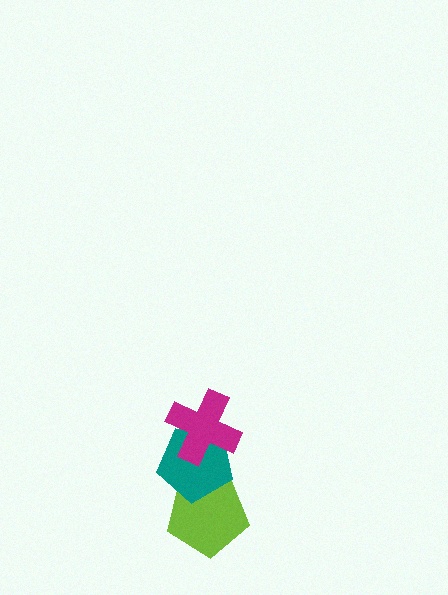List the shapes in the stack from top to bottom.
From top to bottom: the magenta cross, the teal pentagon, the lime pentagon.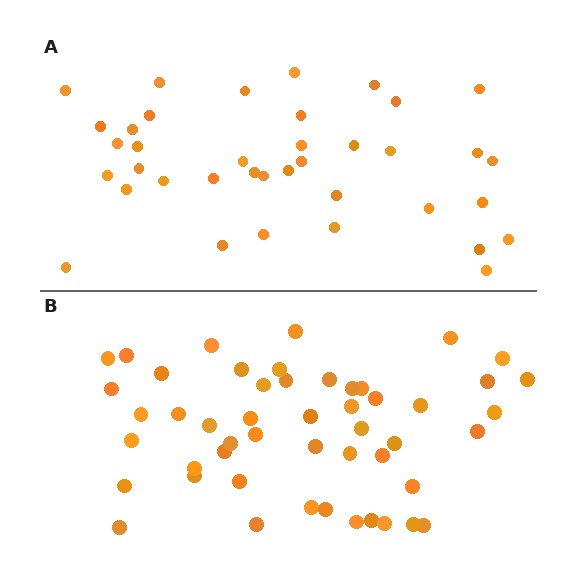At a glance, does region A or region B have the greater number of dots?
Region B (the bottom region) has more dots.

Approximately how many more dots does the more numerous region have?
Region B has roughly 12 or so more dots than region A.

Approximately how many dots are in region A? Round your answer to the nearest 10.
About 40 dots. (The exact count is 38, which rounds to 40.)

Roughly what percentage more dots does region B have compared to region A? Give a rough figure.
About 30% more.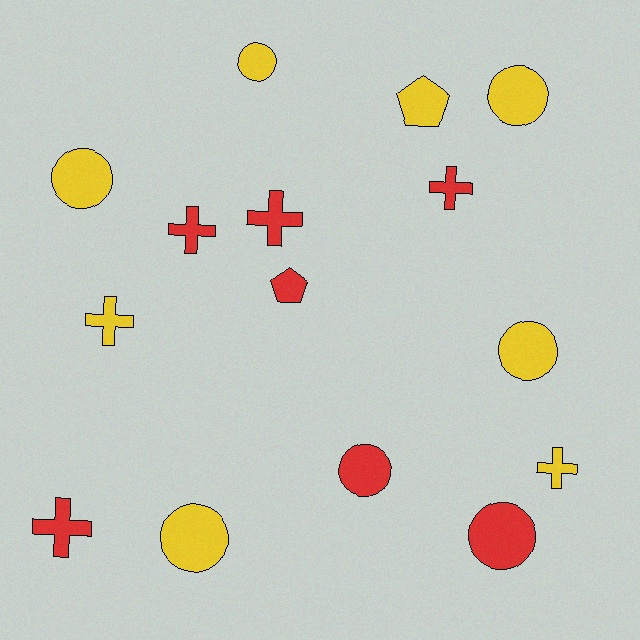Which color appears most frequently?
Yellow, with 8 objects.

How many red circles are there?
There are 2 red circles.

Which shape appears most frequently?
Circle, with 7 objects.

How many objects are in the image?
There are 15 objects.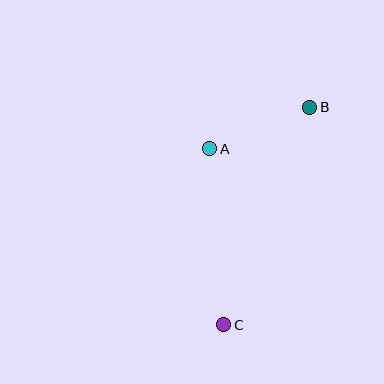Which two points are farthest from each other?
Points B and C are farthest from each other.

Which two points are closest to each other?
Points A and B are closest to each other.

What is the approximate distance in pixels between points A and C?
The distance between A and C is approximately 177 pixels.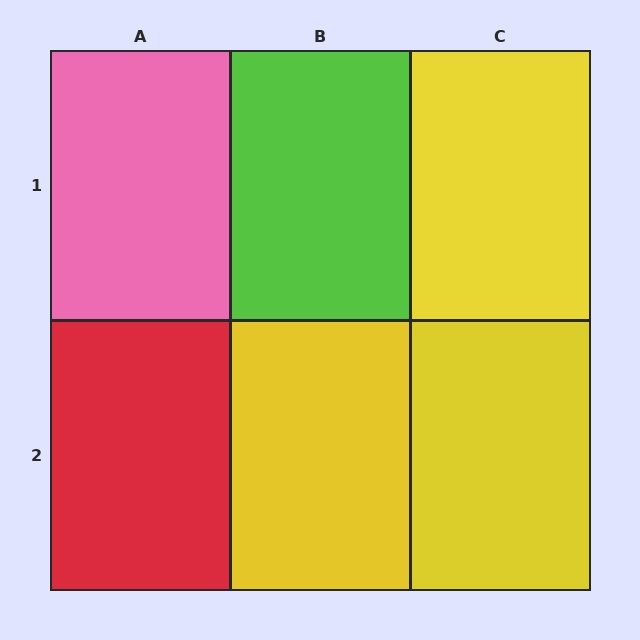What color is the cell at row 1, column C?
Yellow.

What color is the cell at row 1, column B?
Lime.